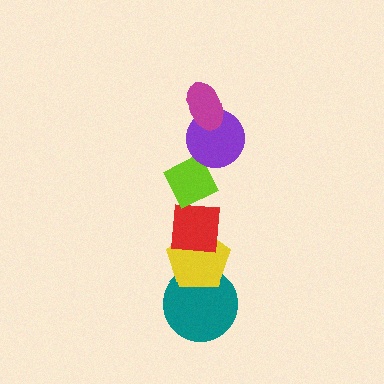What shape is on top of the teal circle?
The yellow pentagon is on top of the teal circle.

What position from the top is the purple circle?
The purple circle is 2nd from the top.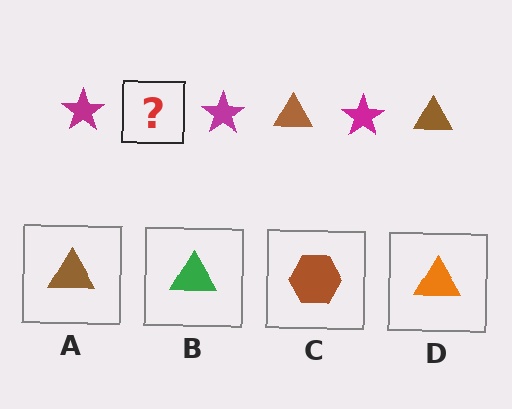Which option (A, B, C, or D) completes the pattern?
A.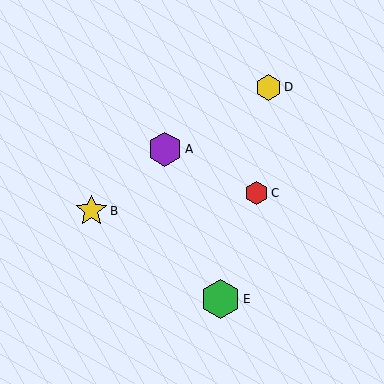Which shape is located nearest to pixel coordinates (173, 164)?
The purple hexagon (labeled A) at (165, 149) is nearest to that location.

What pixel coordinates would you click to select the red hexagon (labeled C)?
Click at (257, 193) to select the red hexagon C.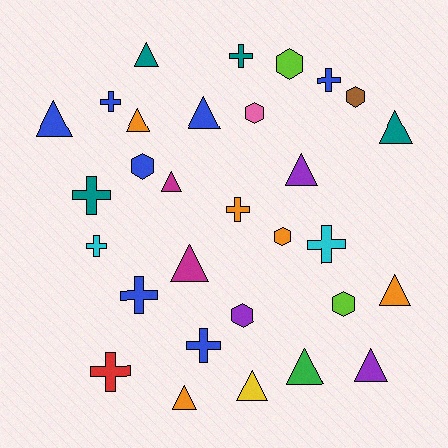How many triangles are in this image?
There are 13 triangles.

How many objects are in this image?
There are 30 objects.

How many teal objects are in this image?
There are 4 teal objects.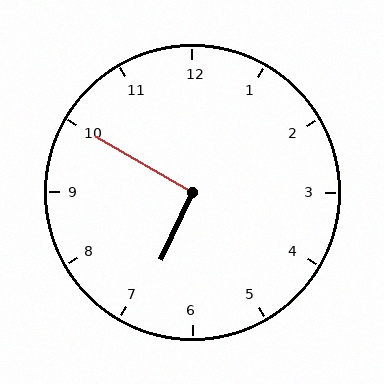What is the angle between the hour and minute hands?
Approximately 95 degrees.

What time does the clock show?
6:50.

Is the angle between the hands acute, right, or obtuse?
It is right.